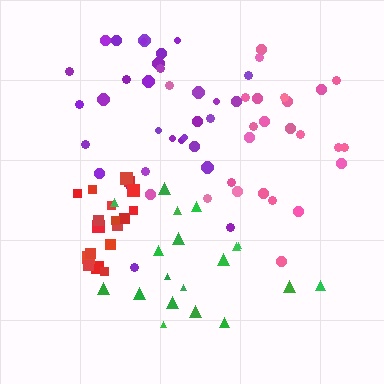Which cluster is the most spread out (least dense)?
Green.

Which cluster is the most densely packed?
Red.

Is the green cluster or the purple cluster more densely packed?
Purple.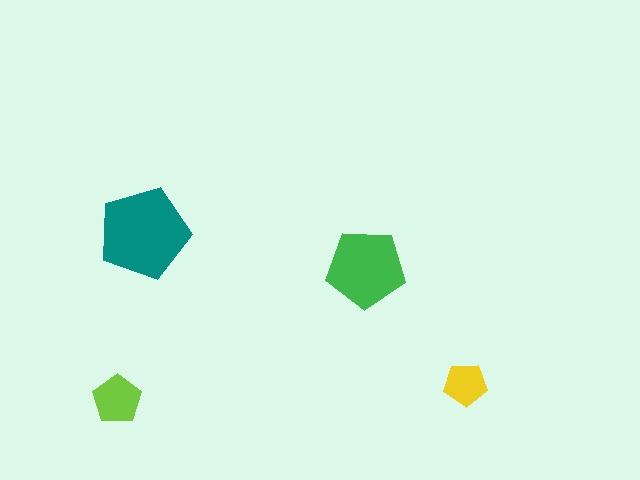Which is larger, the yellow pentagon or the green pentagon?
The green one.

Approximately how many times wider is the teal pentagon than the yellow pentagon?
About 2 times wider.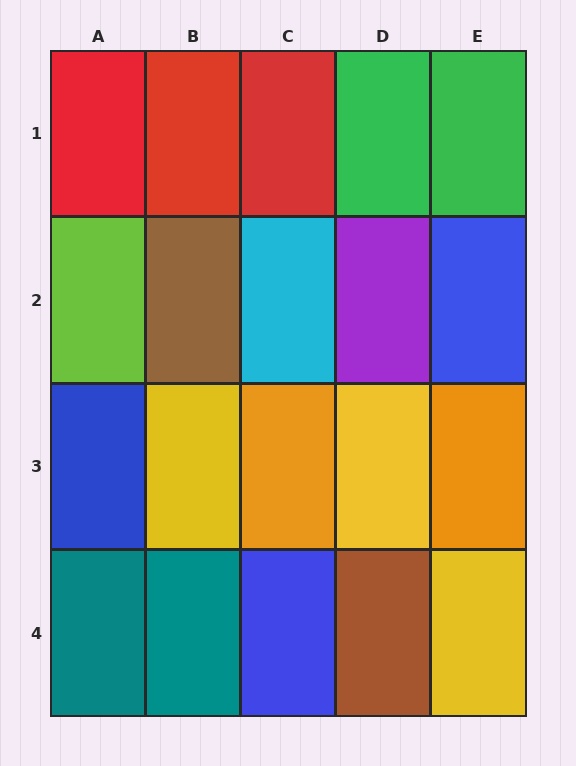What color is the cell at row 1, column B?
Red.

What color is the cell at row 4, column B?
Teal.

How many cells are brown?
2 cells are brown.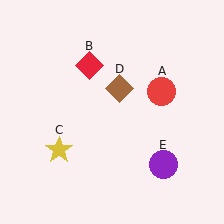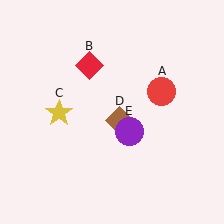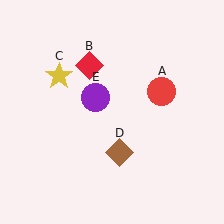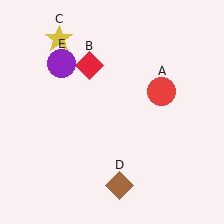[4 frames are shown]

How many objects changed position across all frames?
3 objects changed position: yellow star (object C), brown diamond (object D), purple circle (object E).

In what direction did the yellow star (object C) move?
The yellow star (object C) moved up.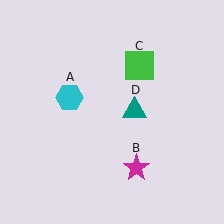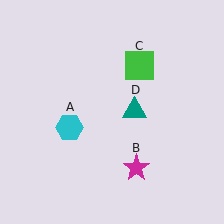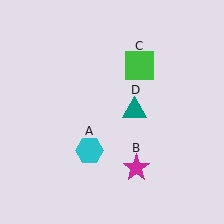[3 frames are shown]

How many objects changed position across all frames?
1 object changed position: cyan hexagon (object A).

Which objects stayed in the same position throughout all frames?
Magenta star (object B) and green square (object C) and teal triangle (object D) remained stationary.